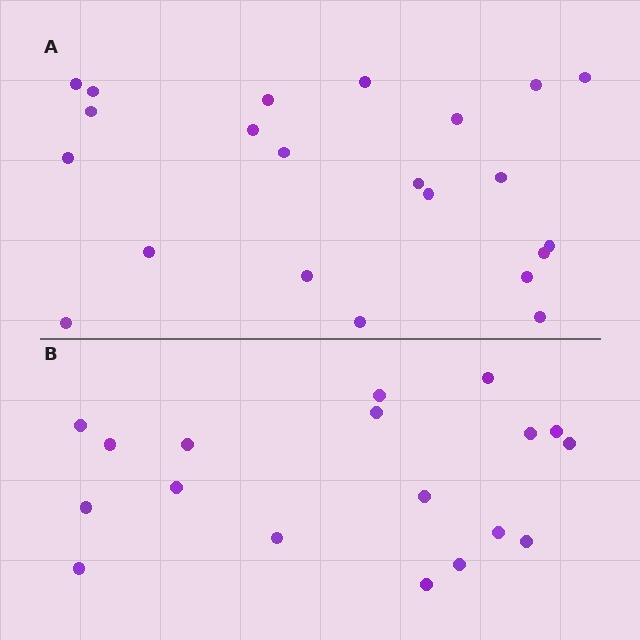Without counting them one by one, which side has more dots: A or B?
Region A (the top region) has more dots.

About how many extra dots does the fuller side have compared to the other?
Region A has about 4 more dots than region B.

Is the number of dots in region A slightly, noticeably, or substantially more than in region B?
Region A has only slightly more — the two regions are fairly close. The ratio is roughly 1.2 to 1.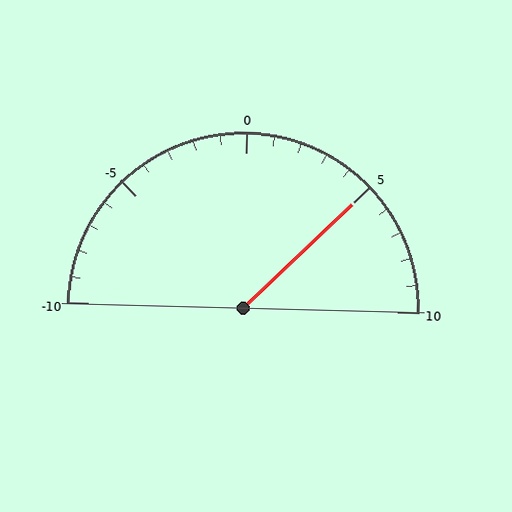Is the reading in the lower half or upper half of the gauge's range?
The reading is in the upper half of the range (-10 to 10).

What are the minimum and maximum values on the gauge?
The gauge ranges from -10 to 10.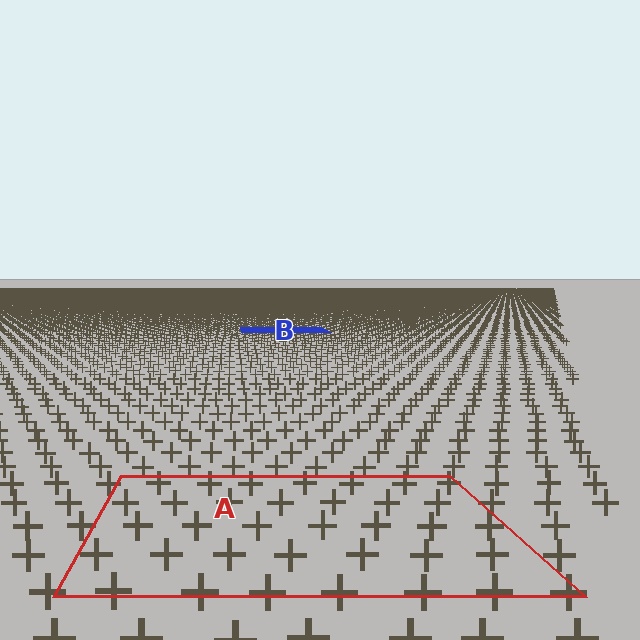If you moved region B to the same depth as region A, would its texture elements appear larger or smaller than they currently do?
They would appear larger. At a closer depth, the same texture elements are projected at a bigger on-screen size.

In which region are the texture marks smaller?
The texture marks are smaller in region B, because it is farther away.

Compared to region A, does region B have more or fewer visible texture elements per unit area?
Region B has more texture elements per unit area — they are packed more densely because it is farther away.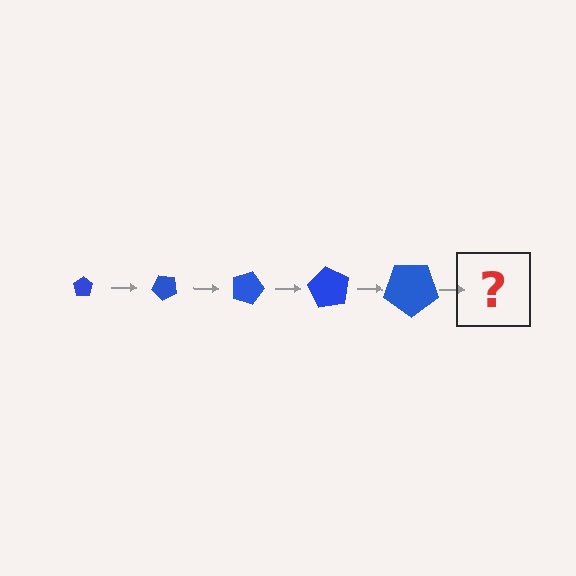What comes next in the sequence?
The next element should be a pentagon, larger than the previous one and rotated 225 degrees from the start.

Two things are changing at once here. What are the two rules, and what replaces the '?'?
The two rules are that the pentagon grows larger each step and it rotates 45 degrees each step. The '?' should be a pentagon, larger than the previous one and rotated 225 degrees from the start.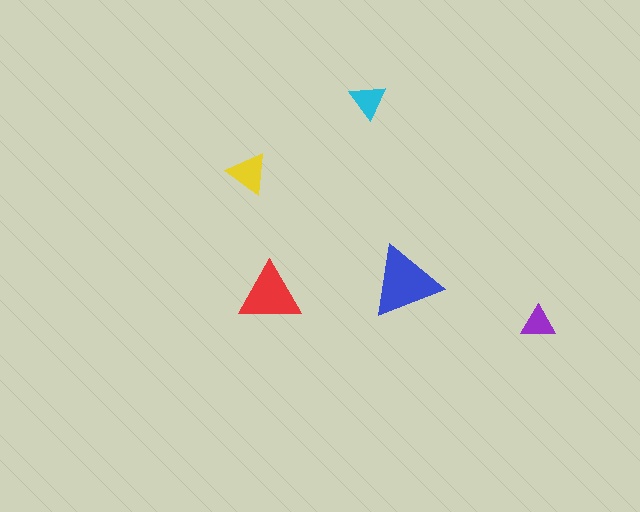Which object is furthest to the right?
The purple triangle is rightmost.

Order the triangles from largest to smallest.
the blue one, the red one, the yellow one, the cyan one, the purple one.